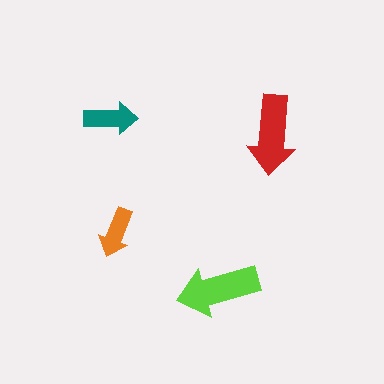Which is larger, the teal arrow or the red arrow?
The red one.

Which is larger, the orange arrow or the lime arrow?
The lime one.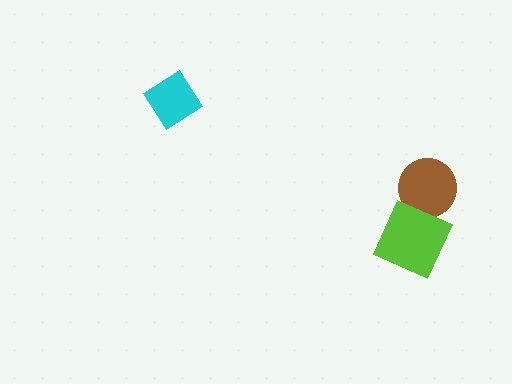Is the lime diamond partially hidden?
No, no other shape covers it.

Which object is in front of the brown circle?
The lime diamond is in front of the brown circle.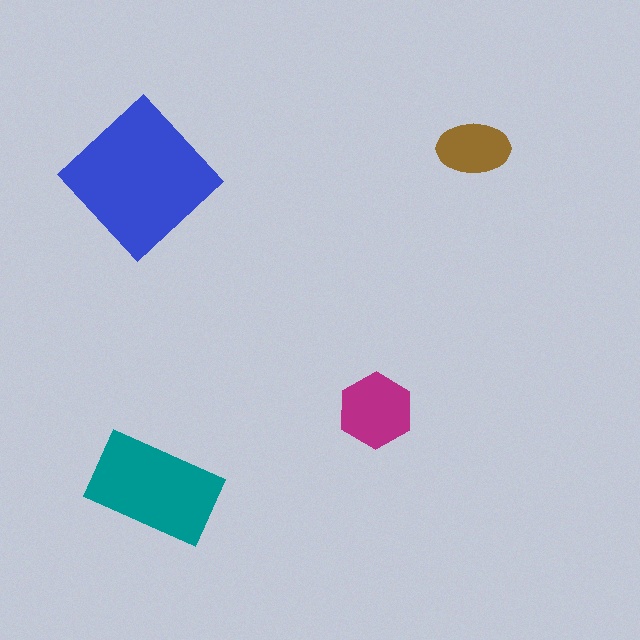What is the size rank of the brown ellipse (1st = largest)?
4th.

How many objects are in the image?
There are 4 objects in the image.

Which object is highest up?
The brown ellipse is topmost.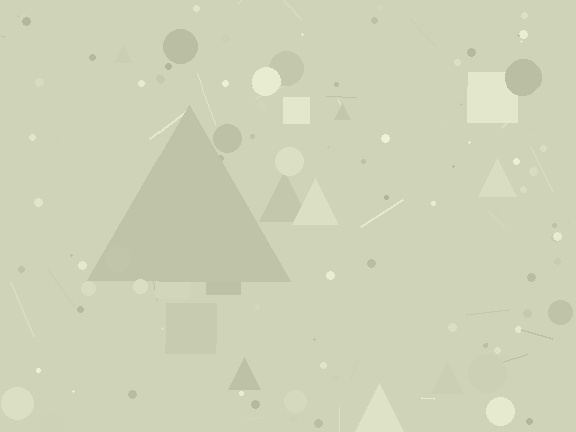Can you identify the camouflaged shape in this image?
The camouflaged shape is a triangle.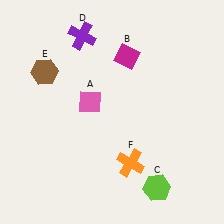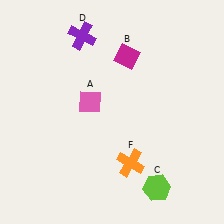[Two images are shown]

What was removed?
The brown hexagon (E) was removed in Image 2.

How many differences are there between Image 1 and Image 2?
There is 1 difference between the two images.